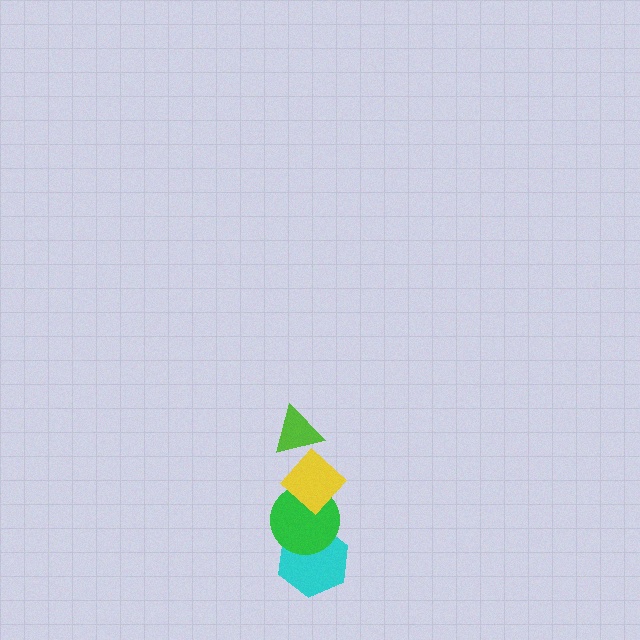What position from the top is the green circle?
The green circle is 3rd from the top.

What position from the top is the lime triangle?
The lime triangle is 1st from the top.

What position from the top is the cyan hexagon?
The cyan hexagon is 4th from the top.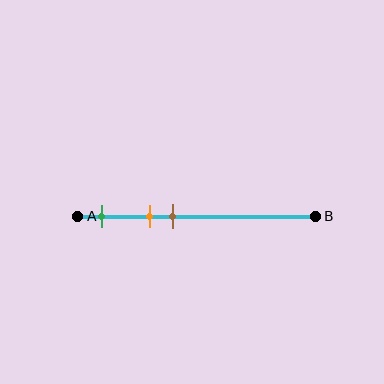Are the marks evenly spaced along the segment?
Yes, the marks are approximately evenly spaced.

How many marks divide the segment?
There are 3 marks dividing the segment.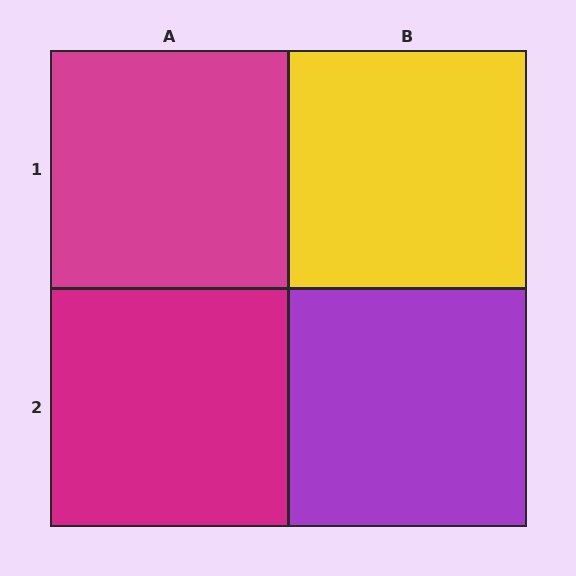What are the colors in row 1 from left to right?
Magenta, yellow.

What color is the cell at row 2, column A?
Magenta.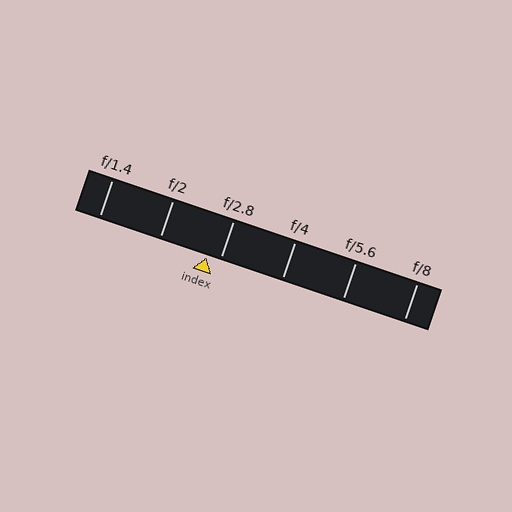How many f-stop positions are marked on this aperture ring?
There are 6 f-stop positions marked.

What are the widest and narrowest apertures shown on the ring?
The widest aperture shown is f/1.4 and the narrowest is f/8.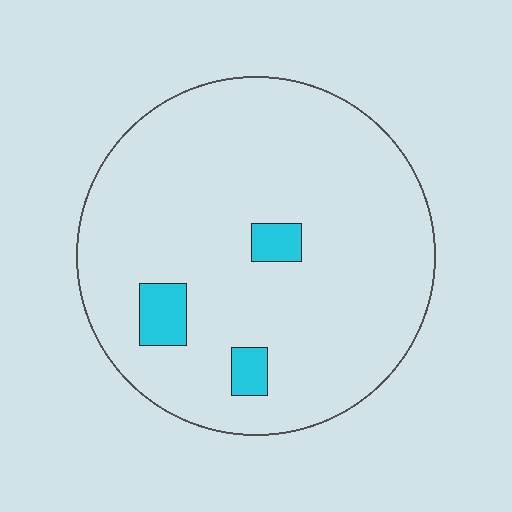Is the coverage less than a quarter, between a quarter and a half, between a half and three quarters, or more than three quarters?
Less than a quarter.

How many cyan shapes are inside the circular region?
3.